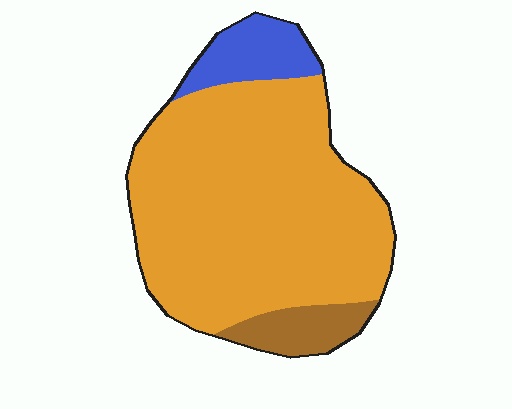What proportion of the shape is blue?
Blue takes up about one tenth (1/10) of the shape.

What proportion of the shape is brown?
Brown takes up about one tenth (1/10) of the shape.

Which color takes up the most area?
Orange, at roughly 80%.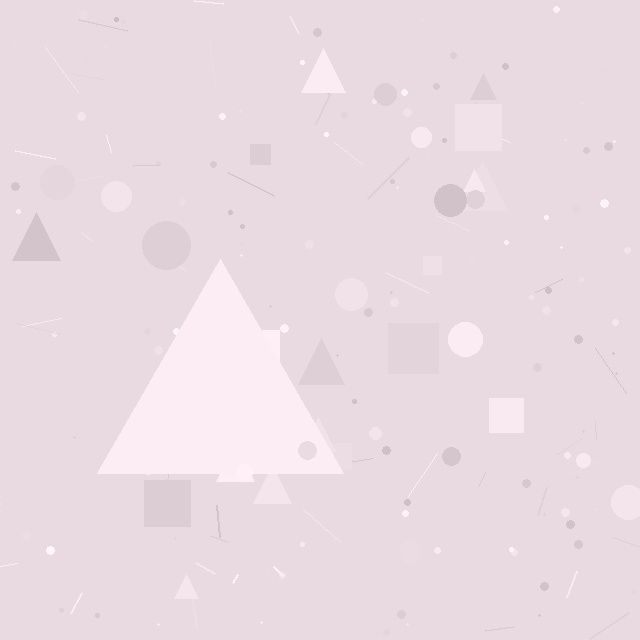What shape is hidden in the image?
A triangle is hidden in the image.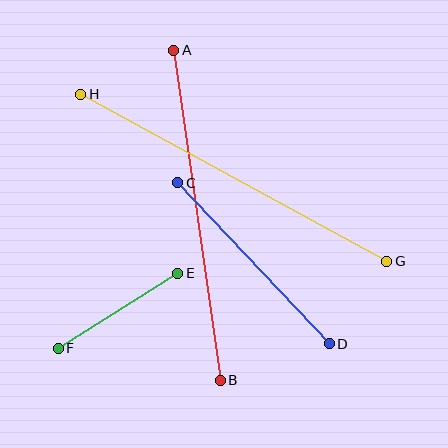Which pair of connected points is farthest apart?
Points G and H are farthest apart.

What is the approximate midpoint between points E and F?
The midpoint is at approximately (118, 311) pixels.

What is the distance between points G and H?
The distance is approximately 349 pixels.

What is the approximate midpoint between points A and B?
The midpoint is at approximately (197, 215) pixels.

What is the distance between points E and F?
The distance is approximately 141 pixels.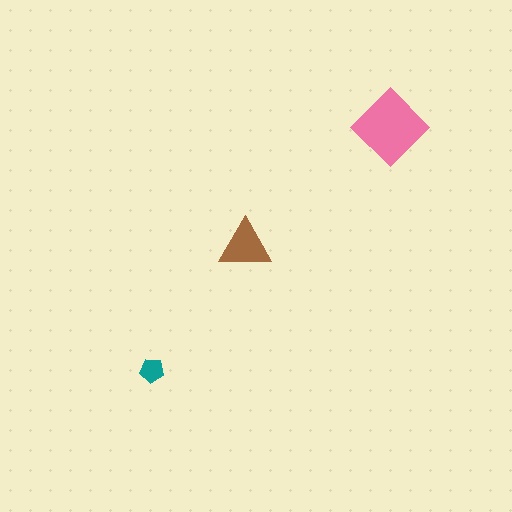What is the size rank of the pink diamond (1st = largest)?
1st.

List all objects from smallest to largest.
The teal pentagon, the brown triangle, the pink diamond.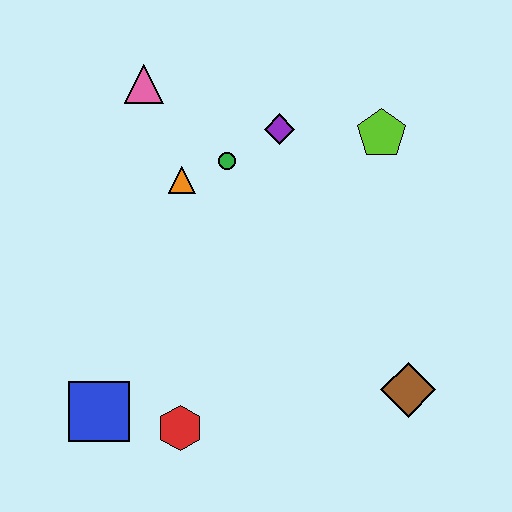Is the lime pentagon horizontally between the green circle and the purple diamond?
No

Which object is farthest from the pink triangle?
The brown diamond is farthest from the pink triangle.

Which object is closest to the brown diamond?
The red hexagon is closest to the brown diamond.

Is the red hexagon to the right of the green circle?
No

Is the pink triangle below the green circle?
No